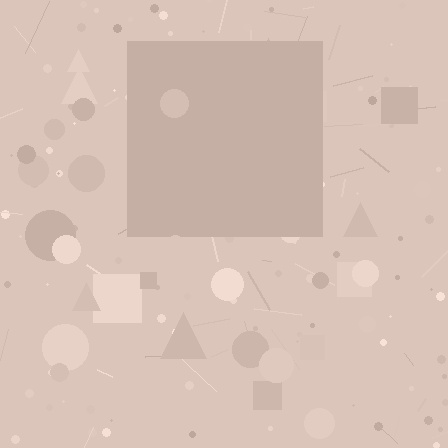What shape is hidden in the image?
A square is hidden in the image.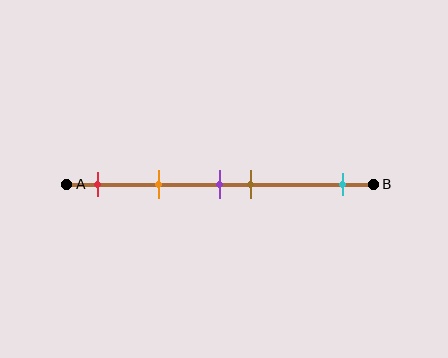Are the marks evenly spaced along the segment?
No, the marks are not evenly spaced.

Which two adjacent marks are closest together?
The purple and brown marks are the closest adjacent pair.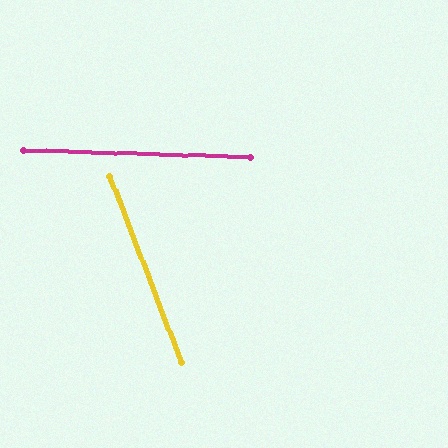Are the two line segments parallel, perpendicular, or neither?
Neither parallel nor perpendicular — they differ by about 67°.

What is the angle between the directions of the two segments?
Approximately 67 degrees.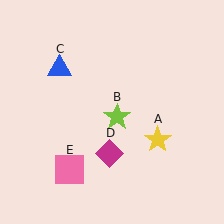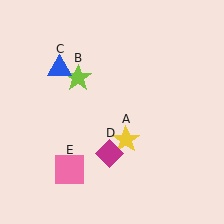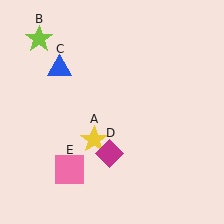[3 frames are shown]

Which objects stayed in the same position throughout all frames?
Blue triangle (object C) and magenta diamond (object D) and pink square (object E) remained stationary.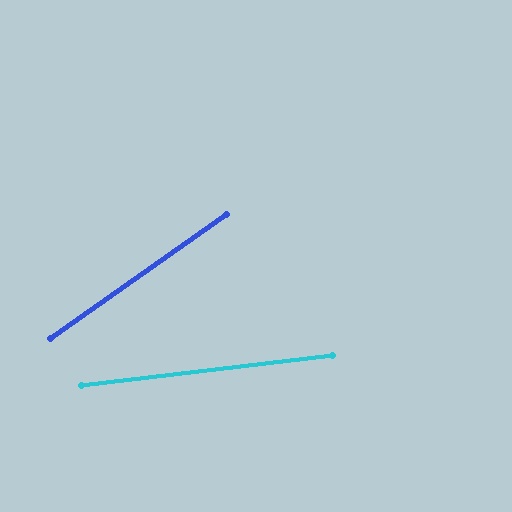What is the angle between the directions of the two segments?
Approximately 28 degrees.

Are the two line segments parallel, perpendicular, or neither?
Neither parallel nor perpendicular — they differ by about 28°.